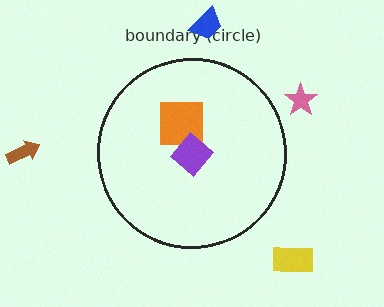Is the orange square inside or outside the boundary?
Inside.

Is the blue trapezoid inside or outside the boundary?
Outside.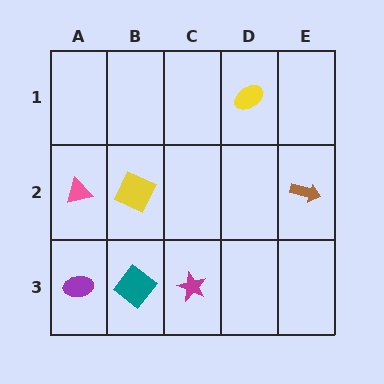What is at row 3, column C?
A magenta star.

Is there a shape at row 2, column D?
No, that cell is empty.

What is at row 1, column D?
A yellow ellipse.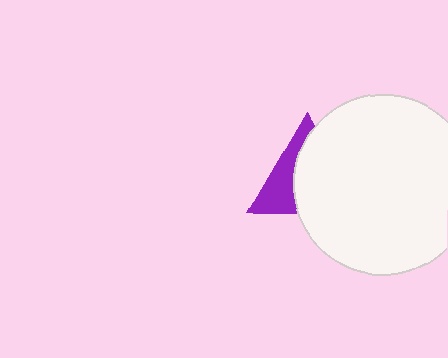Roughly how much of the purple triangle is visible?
A small part of it is visible (roughly 39%).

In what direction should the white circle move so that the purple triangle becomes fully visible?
The white circle should move right. That is the shortest direction to clear the overlap and leave the purple triangle fully visible.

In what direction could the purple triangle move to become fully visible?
The purple triangle could move left. That would shift it out from behind the white circle entirely.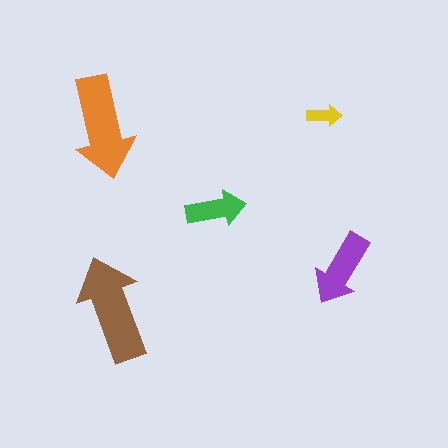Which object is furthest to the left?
The orange arrow is leftmost.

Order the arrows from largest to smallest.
the brown one, the orange one, the purple one, the green one, the yellow one.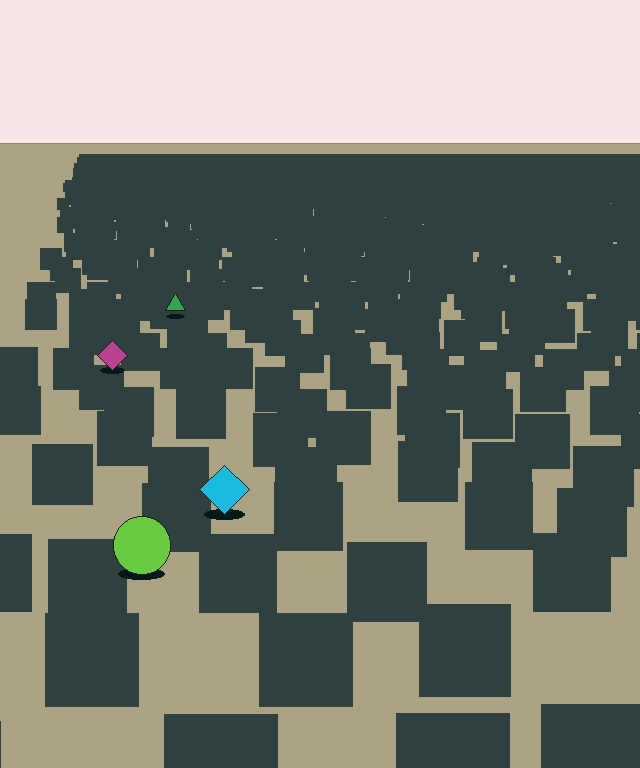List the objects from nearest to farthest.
From nearest to farthest: the lime circle, the cyan diamond, the magenta diamond, the green triangle.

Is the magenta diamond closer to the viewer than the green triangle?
Yes. The magenta diamond is closer — you can tell from the texture gradient: the ground texture is coarser near it.